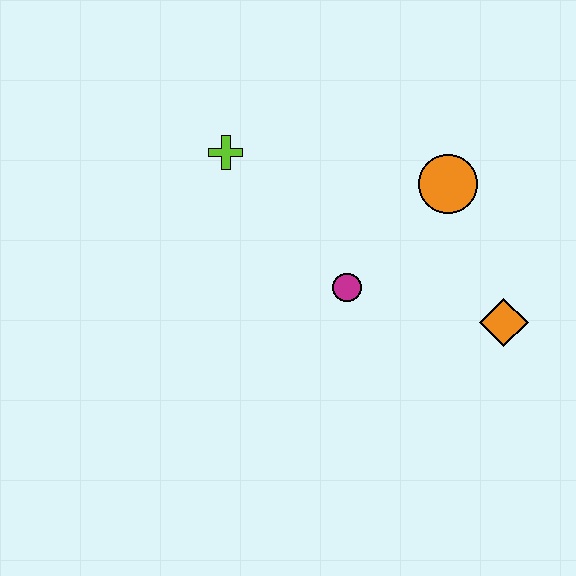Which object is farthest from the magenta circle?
The lime cross is farthest from the magenta circle.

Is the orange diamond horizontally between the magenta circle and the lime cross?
No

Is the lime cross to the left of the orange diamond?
Yes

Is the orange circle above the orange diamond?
Yes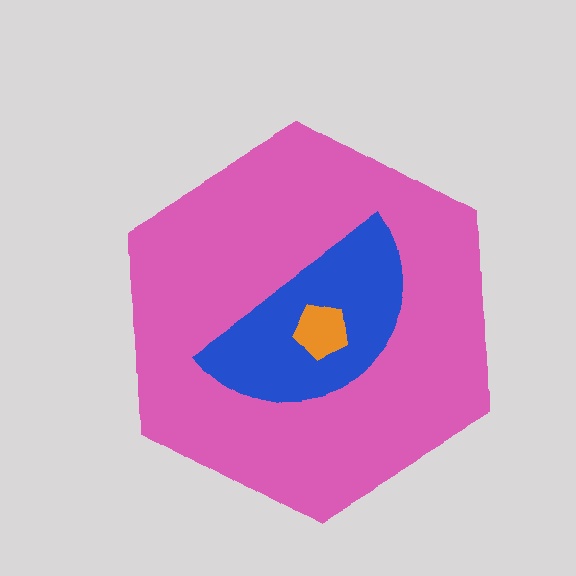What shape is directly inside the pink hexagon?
The blue semicircle.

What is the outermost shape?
The pink hexagon.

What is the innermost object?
The orange pentagon.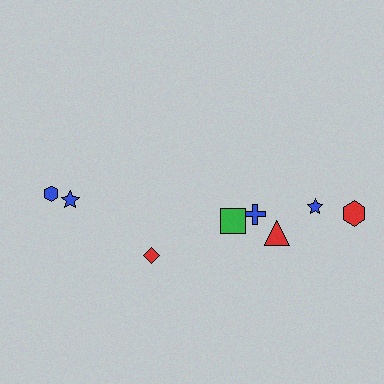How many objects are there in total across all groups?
There are 8 objects.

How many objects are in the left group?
There are 3 objects.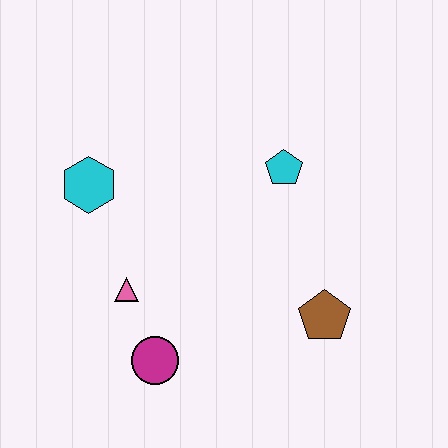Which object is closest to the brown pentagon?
The cyan pentagon is closest to the brown pentagon.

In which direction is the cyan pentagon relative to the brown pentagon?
The cyan pentagon is above the brown pentagon.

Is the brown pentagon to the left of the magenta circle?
No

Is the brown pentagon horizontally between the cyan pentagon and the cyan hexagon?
No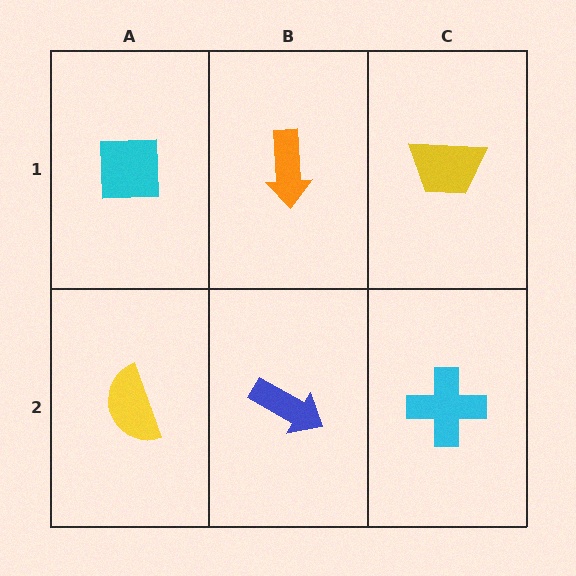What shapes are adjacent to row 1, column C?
A cyan cross (row 2, column C), an orange arrow (row 1, column B).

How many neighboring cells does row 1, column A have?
2.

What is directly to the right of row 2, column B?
A cyan cross.